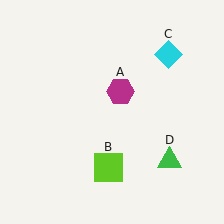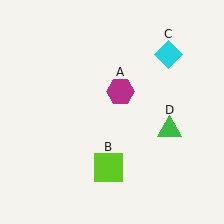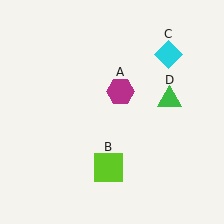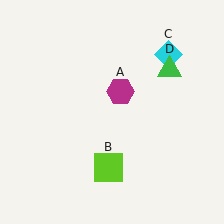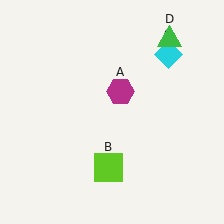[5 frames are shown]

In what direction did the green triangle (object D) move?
The green triangle (object D) moved up.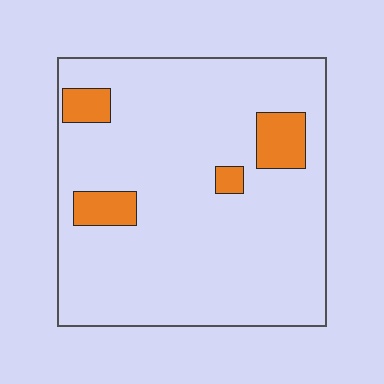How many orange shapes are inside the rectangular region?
4.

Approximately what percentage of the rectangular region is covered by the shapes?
Approximately 10%.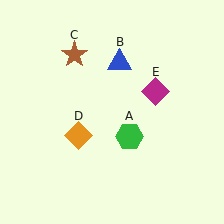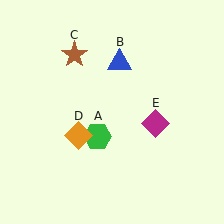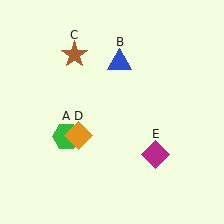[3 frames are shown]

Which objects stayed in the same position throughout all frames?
Blue triangle (object B) and brown star (object C) and orange diamond (object D) remained stationary.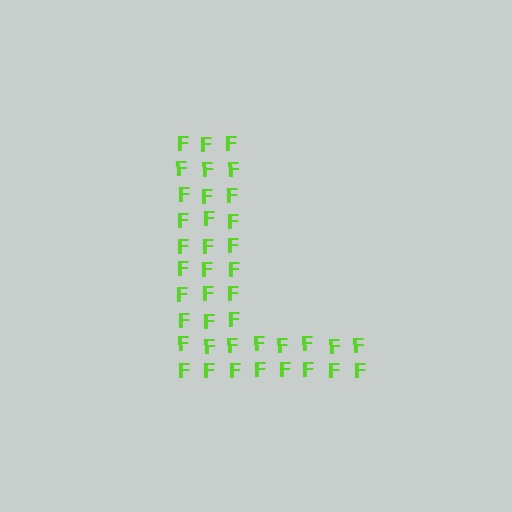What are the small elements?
The small elements are letter F's.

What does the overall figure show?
The overall figure shows the letter L.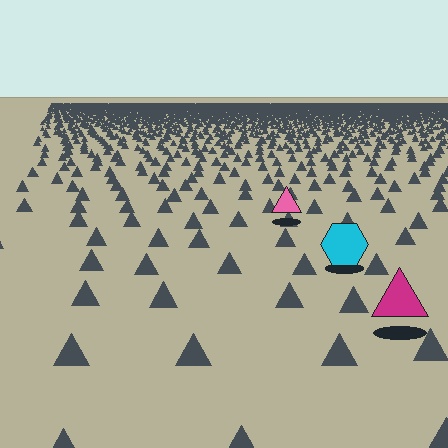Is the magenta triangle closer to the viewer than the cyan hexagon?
Yes. The magenta triangle is closer — you can tell from the texture gradient: the ground texture is coarser near it.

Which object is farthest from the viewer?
The pink triangle is farthest from the viewer. It appears smaller and the ground texture around it is denser.